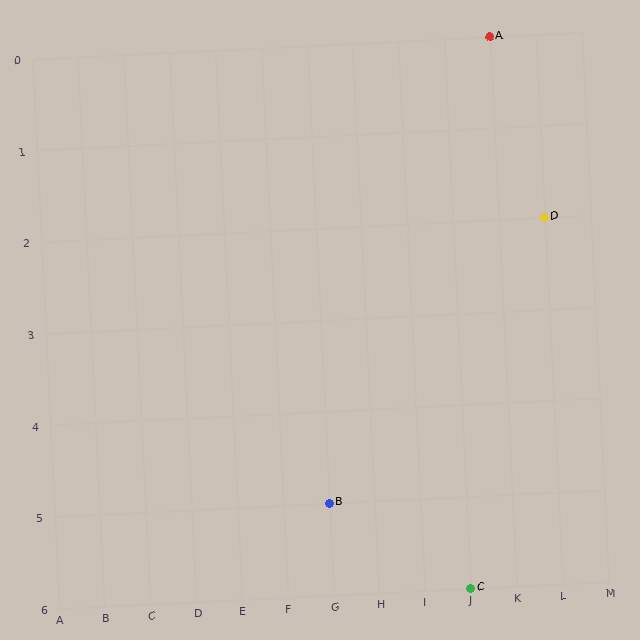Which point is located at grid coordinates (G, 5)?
Point B is at (G, 5).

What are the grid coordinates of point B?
Point B is at grid coordinates (G, 5).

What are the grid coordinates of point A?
Point A is at grid coordinates (K, 0).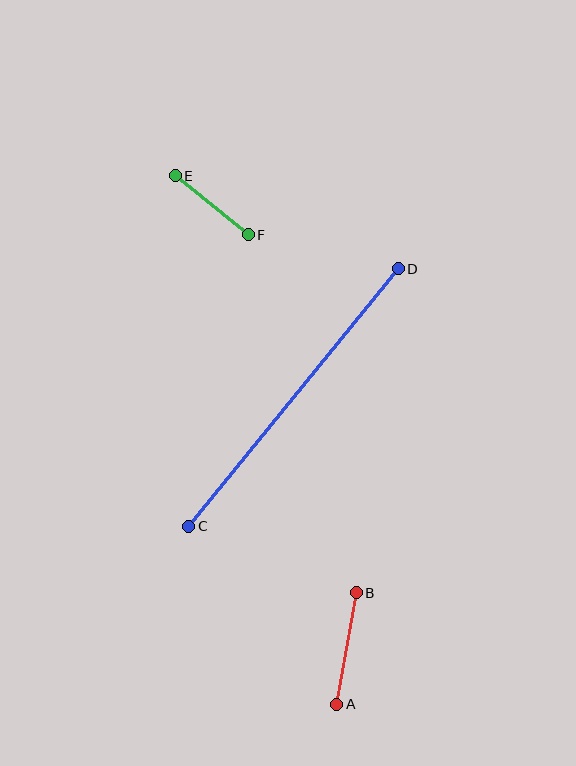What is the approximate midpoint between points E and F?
The midpoint is at approximately (212, 205) pixels.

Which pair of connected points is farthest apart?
Points C and D are farthest apart.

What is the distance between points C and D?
The distance is approximately 332 pixels.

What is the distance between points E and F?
The distance is approximately 94 pixels.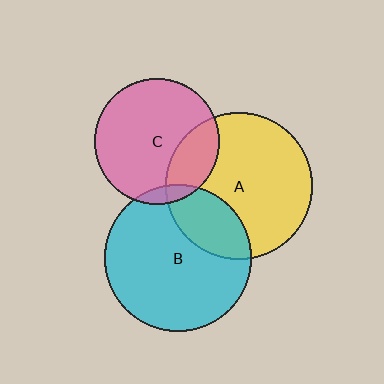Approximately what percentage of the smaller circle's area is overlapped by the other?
Approximately 5%.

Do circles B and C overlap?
Yes.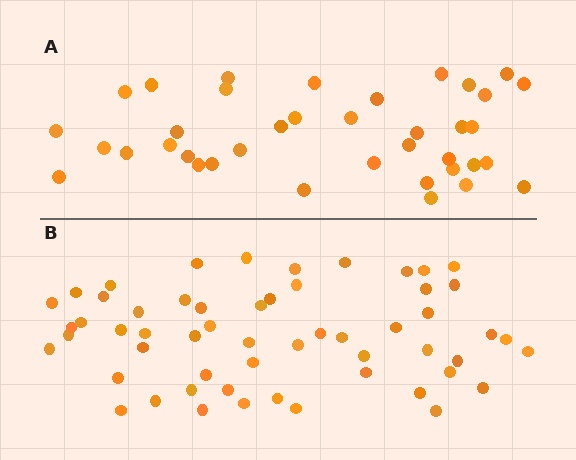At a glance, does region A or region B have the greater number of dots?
Region B (the bottom region) has more dots.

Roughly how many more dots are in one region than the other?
Region B has approximately 20 more dots than region A.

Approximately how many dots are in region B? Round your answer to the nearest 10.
About 60 dots. (The exact count is 56, which rounds to 60.)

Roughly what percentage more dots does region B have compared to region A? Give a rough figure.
About 45% more.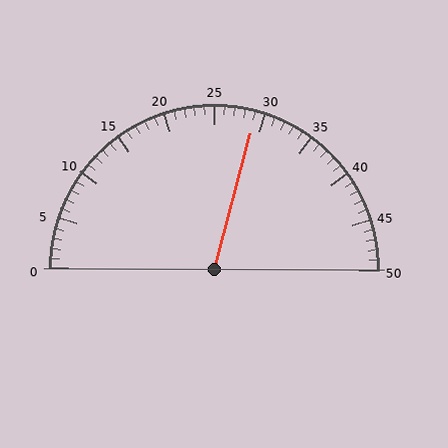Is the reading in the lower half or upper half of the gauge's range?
The reading is in the upper half of the range (0 to 50).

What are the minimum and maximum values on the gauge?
The gauge ranges from 0 to 50.